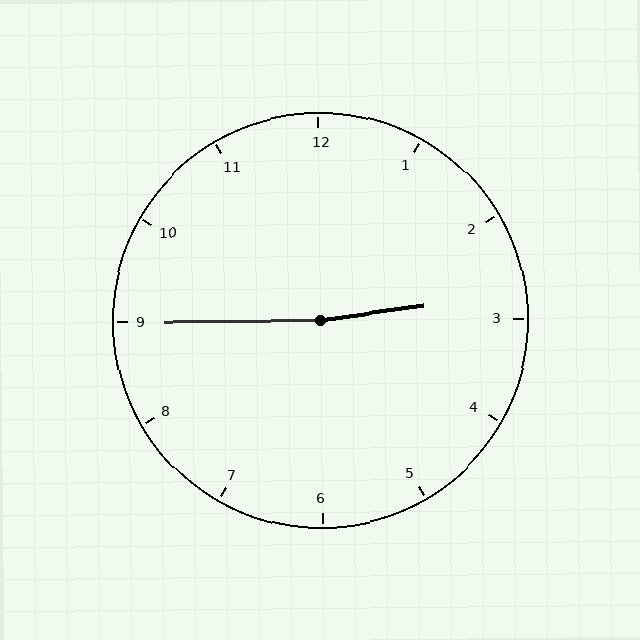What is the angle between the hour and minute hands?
Approximately 172 degrees.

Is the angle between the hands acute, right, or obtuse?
It is obtuse.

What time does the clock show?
2:45.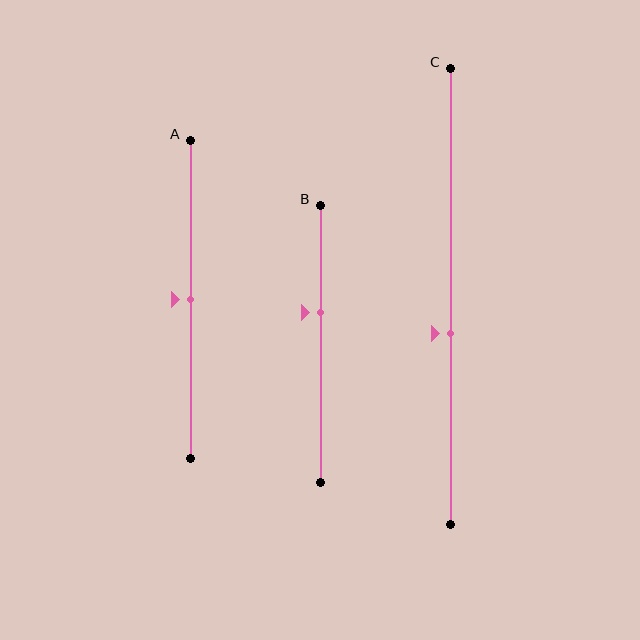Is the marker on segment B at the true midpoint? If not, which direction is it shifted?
No, the marker on segment B is shifted upward by about 12% of the segment length.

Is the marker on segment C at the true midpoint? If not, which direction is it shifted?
No, the marker on segment C is shifted downward by about 8% of the segment length.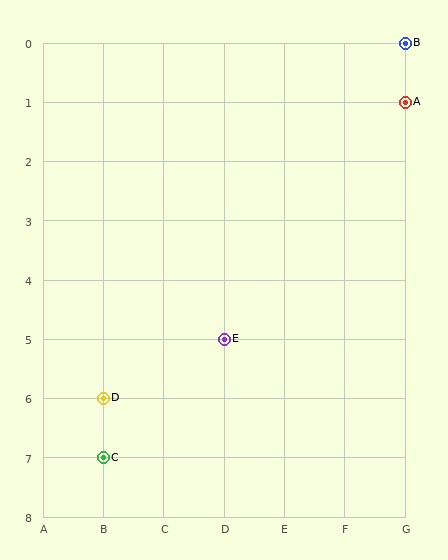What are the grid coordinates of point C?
Point C is at grid coordinates (B, 7).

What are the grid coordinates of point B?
Point B is at grid coordinates (G, 0).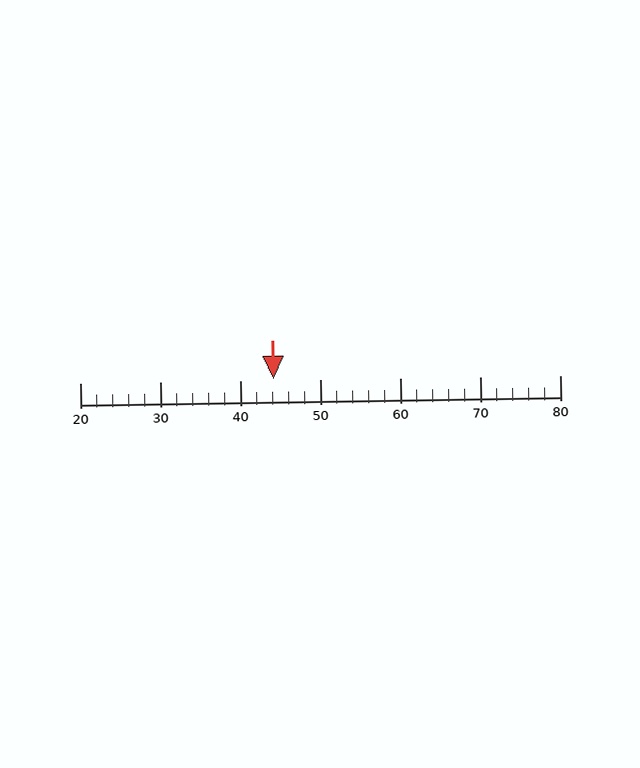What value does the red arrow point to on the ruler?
The red arrow points to approximately 44.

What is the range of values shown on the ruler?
The ruler shows values from 20 to 80.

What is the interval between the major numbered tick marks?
The major tick marks are spaced 10 units apart.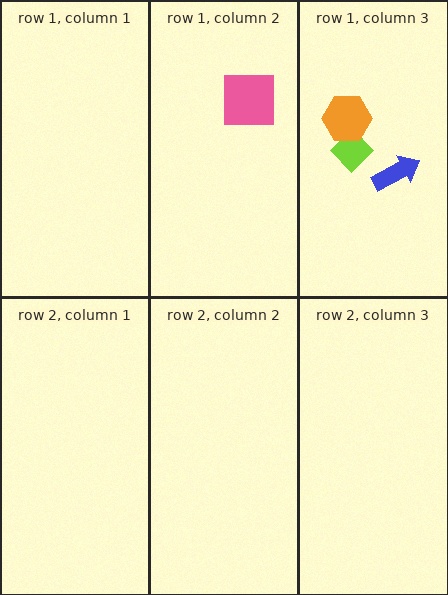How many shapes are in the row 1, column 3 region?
3.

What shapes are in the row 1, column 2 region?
The pink square.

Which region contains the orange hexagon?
The row 1, column 3 region.